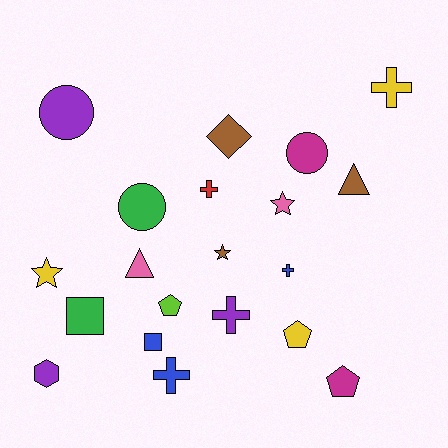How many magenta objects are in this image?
There are 2 magenta objects.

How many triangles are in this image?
There are 2 triangles.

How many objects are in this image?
There are 20 objects.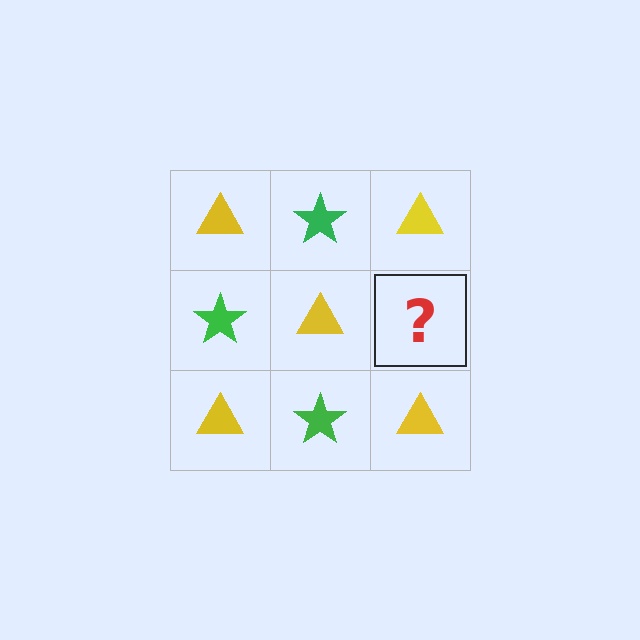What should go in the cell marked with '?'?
The missing cell should contain a green star.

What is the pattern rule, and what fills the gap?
The rule is that it alternates yellow triangle and green star in a checkerboard pattern. The gap should be filled with a green star.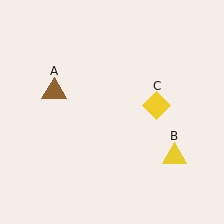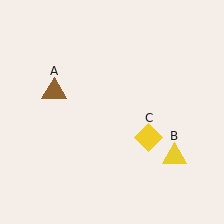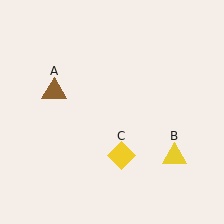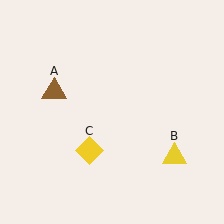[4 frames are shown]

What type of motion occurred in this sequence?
The yellow diamond (object C) rotated clockwise around the center of the scene.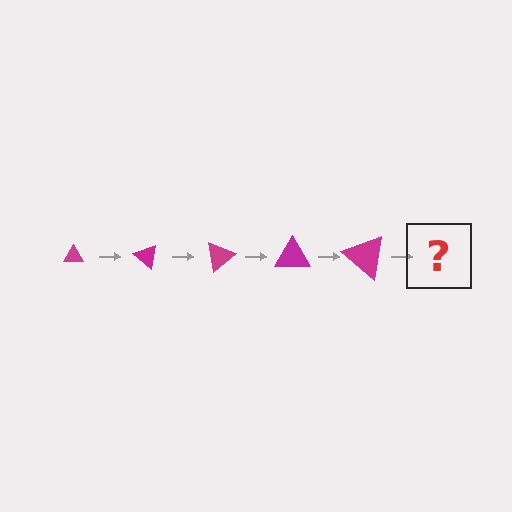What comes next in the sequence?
The next element should be a triangle, larger than the previous one and rotated 200 degrees from the start.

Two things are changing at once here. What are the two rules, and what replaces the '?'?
The two rules are that the triangle grows larger each step and it rotates 40 degrees each step. The '?' should be a triangle, larger than the previous one and rotated 200 degrees from the start.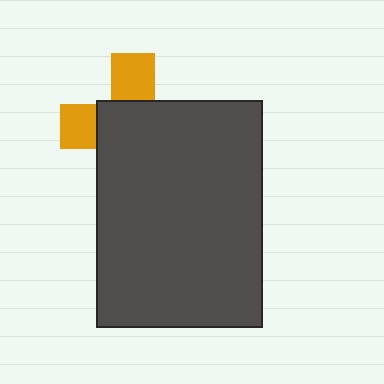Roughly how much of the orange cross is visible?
A small part of it is visible (roughly 33%).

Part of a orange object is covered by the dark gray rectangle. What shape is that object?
It is a cross.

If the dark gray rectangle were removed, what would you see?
You would see the complete orange cross.